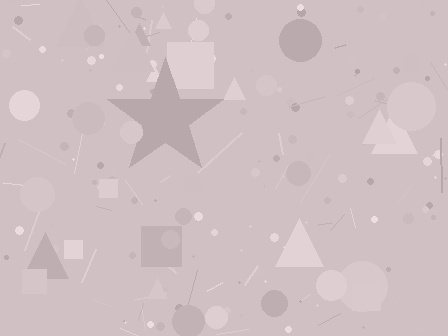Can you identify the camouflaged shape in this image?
The camouflaged shape is a star.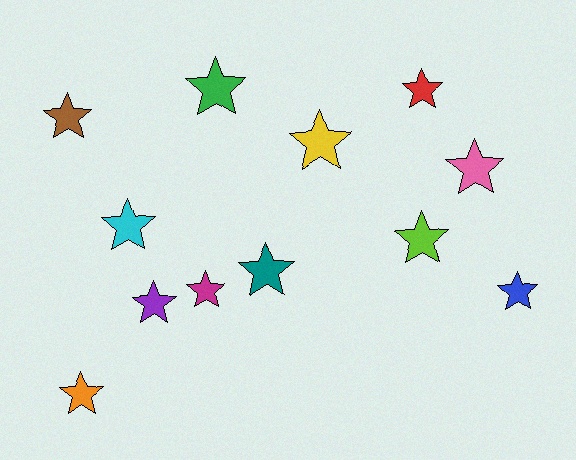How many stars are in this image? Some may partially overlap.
There are 12 stars.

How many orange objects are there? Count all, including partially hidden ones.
There is 1 orange object.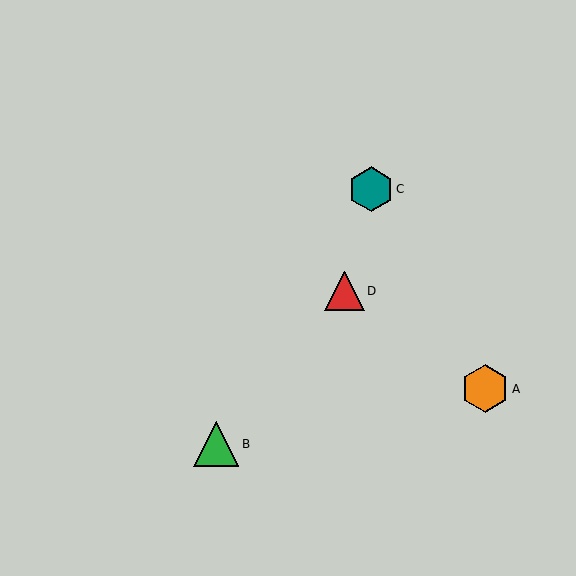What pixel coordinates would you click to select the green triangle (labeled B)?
Click at (216, 444) to select the green triangle B.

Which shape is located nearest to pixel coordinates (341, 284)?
The red triangle (labeled D) at (344, 291) is nearest to that location.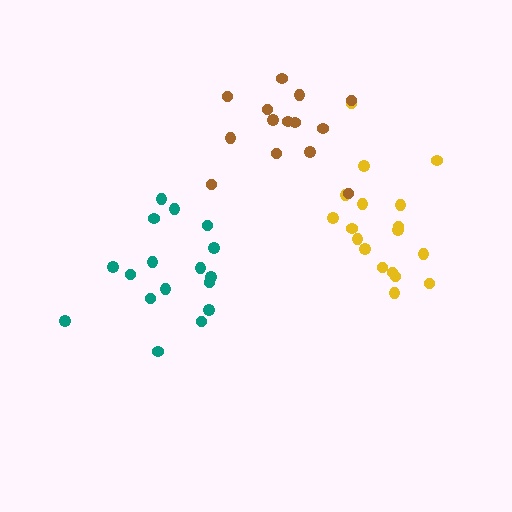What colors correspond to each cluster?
The clusters are colored: teal, yellow, brown.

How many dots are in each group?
Group 1: 17 dots, Group 2: 18 dots, Group 3: 14 dots (49 total).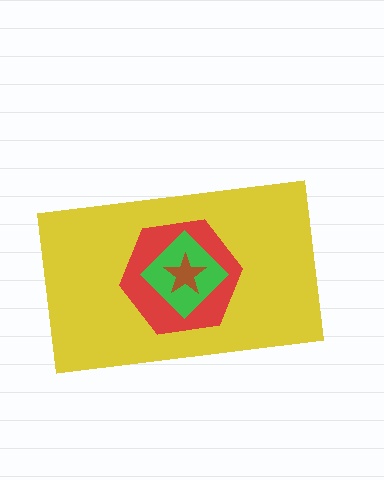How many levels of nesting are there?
4.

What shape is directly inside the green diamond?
The brown star.